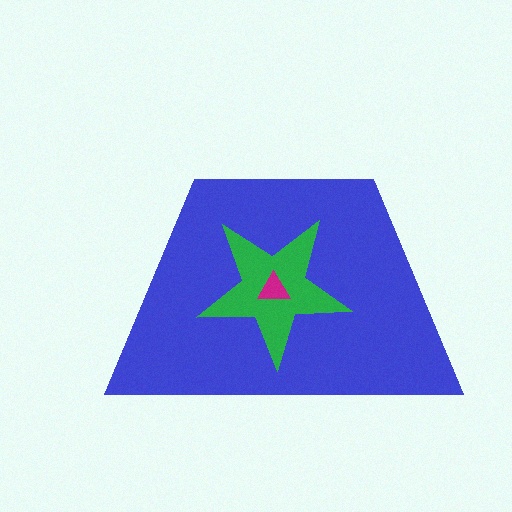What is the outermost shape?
The blue trapezoid.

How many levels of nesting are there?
3.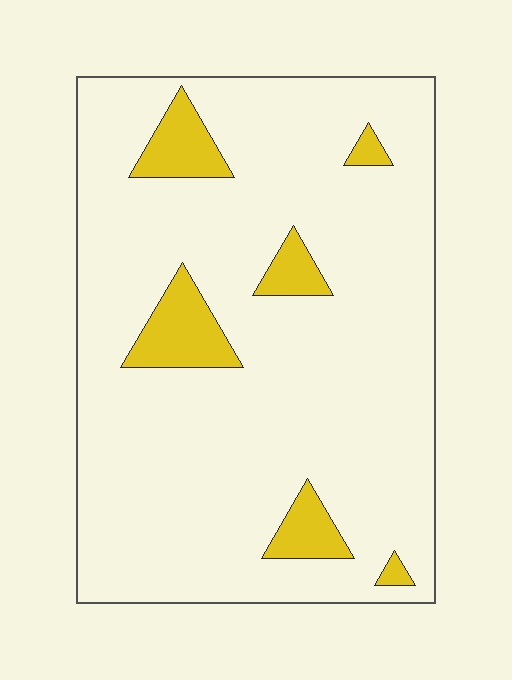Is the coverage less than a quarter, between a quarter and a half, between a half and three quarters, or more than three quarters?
Less than a quarter.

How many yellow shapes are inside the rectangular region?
6.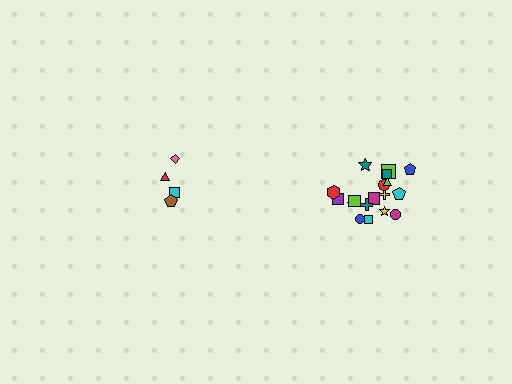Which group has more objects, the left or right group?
The right group.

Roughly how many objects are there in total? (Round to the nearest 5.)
Roughly 20 objects in total.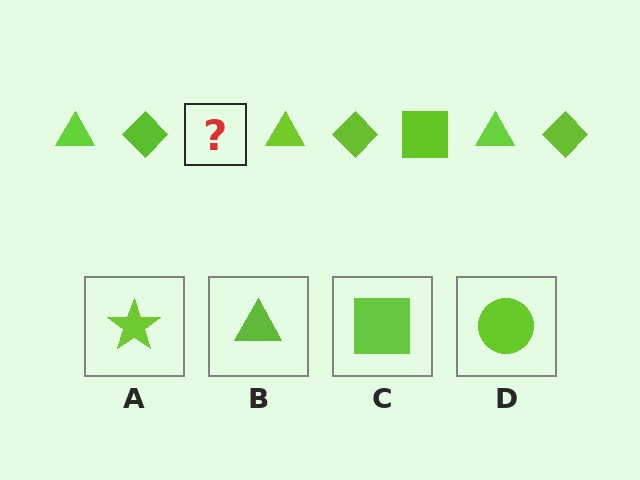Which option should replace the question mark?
Option C.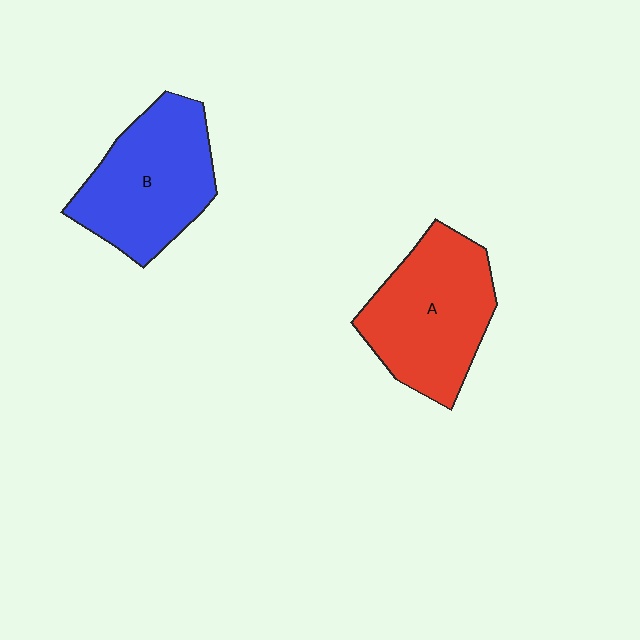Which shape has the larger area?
Shape A (red).